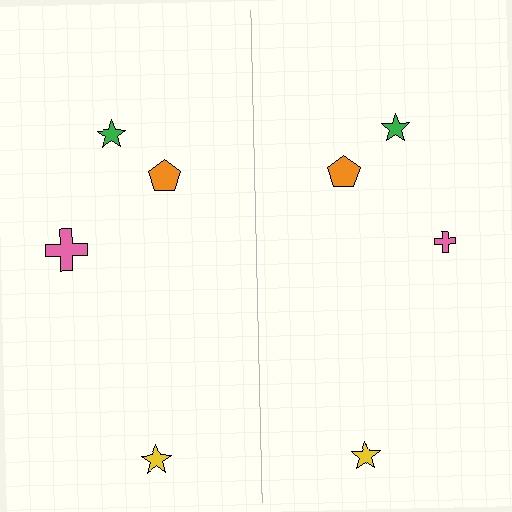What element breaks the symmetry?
The pink cross on the right side has a different size than its mirror counterpart.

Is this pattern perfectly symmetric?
No, the pattern is not perfectly symmetric. The pink cross on the right side has a different size than its mirror counterpart.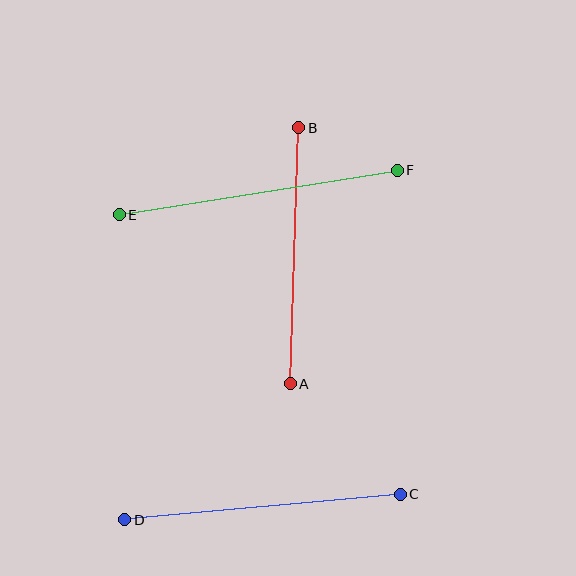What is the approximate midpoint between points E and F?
The midpoint is at approximately (258, 192) pixels.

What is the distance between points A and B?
The distance is approximately 256 pixels.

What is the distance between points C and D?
The distance is approximately 276 pixels.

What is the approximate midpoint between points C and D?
The midpoint is at approximately (263, 507) pixels.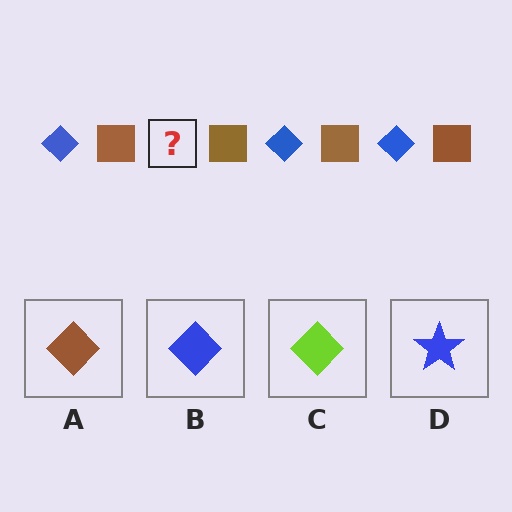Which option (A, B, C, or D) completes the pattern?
B.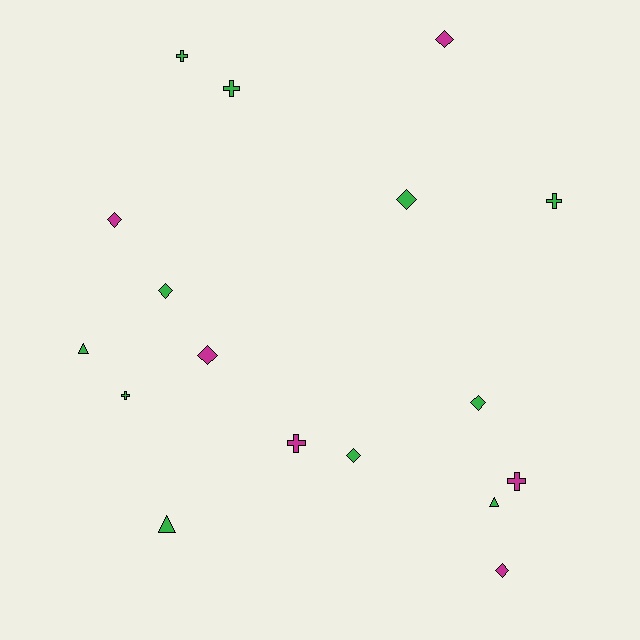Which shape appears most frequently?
Diamond, with 8 objects.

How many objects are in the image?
There are 17 objects.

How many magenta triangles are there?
There are no magenta triangles.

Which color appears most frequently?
Green, with 11 objects.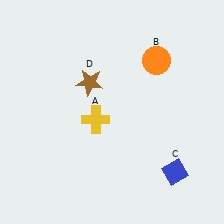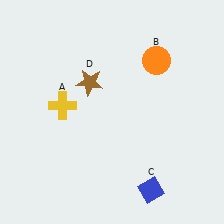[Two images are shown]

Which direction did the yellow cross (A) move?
The yellow cross (A) moved left.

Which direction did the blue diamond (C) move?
The blue diamond (C) moved left.